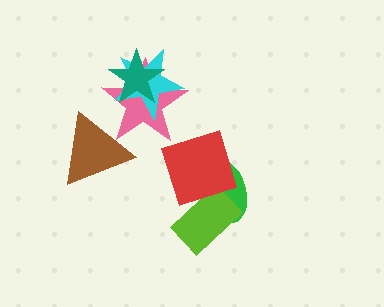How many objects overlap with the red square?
2 objects overlap with the red square.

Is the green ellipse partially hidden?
Yes, it is partially covered by another shape.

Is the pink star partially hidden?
Yes, it is partially covered by another shape.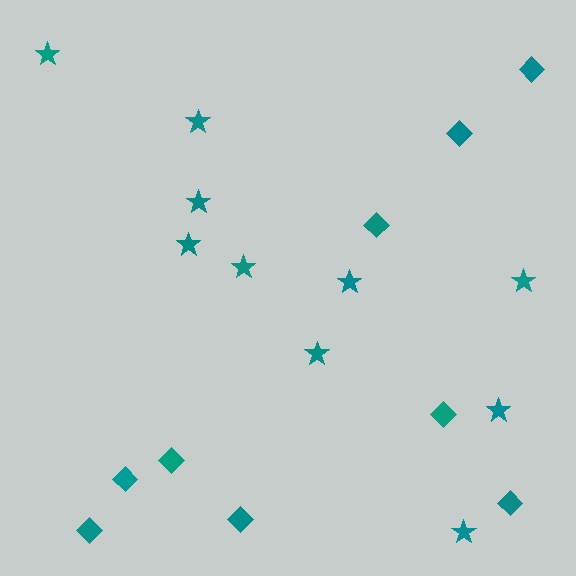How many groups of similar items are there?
There are 2 groups: one group of stars (10) and one group of diamonds (9).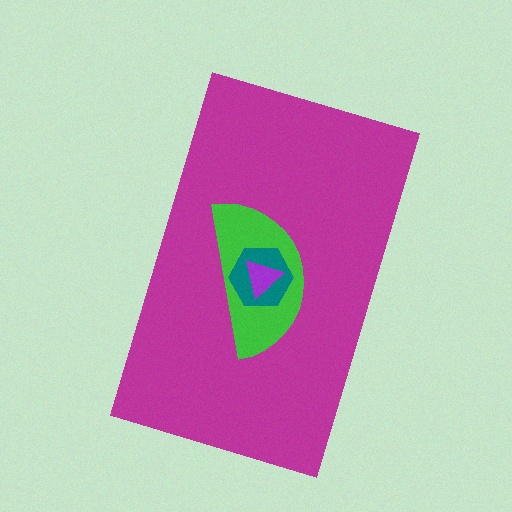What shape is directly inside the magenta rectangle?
The green semicircle.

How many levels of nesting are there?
4.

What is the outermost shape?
The magenta rectangle.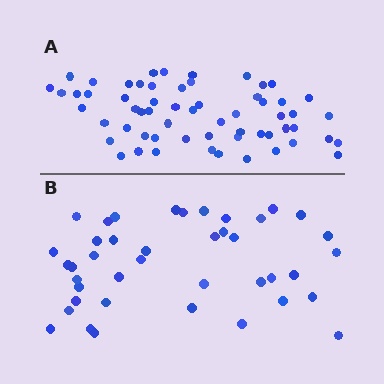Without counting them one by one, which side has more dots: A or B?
Region A (the top region) has more dots.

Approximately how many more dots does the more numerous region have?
Region A has approximately 20 more dots than region B.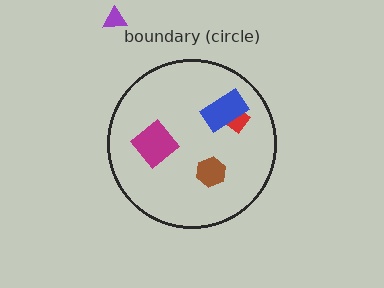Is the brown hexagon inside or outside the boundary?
Inside.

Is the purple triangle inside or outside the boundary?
Outside.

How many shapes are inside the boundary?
4 inside, 1 outside.